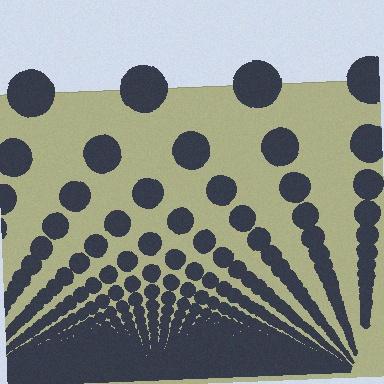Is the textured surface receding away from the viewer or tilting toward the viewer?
The surface appears to tilt toward the viewer. Texture elements get larger and sparser toward the top.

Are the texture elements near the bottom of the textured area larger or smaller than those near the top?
Smaller. The gradient is inverted — elements near the bottom are smaller and denser.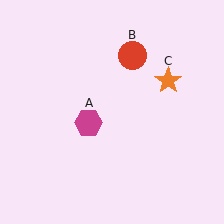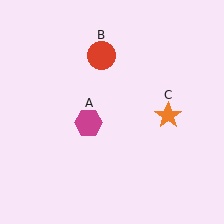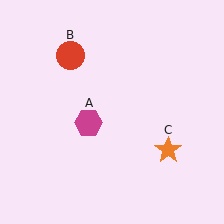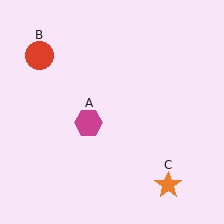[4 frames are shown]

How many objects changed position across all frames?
2 objects changed position: red circle (object B), orange star (object C).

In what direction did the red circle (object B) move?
The red circle (object B) moved left.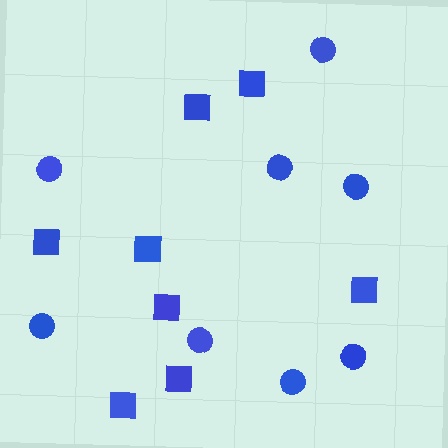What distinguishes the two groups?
There are 2 groups: one group of squares (8) and one group of circles (8).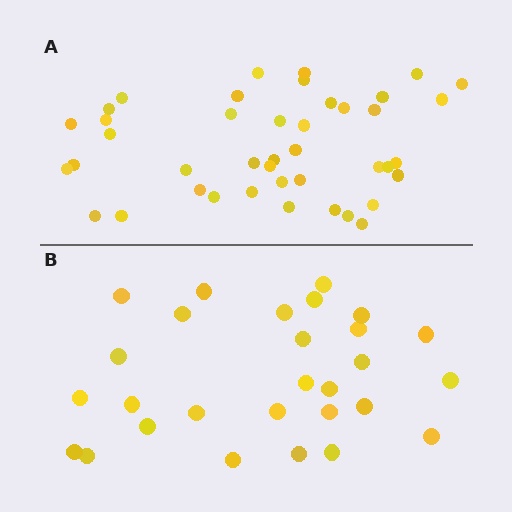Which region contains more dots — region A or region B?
Region A (the top region) has more dots.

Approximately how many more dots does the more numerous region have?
Region A has approximately 15 more dots than region B.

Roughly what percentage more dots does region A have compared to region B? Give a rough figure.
About 50% more.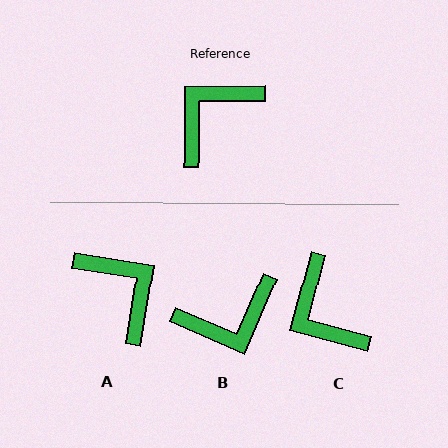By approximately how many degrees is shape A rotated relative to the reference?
Approximately 99 degrees clockwise.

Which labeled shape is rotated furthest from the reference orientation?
B, about 156 degrees away.